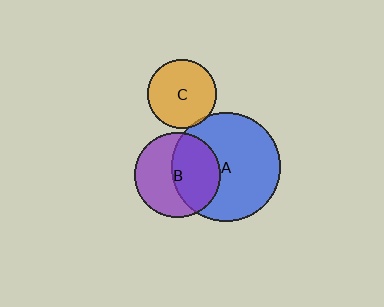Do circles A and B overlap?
Yes.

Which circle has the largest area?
Circle A (blue).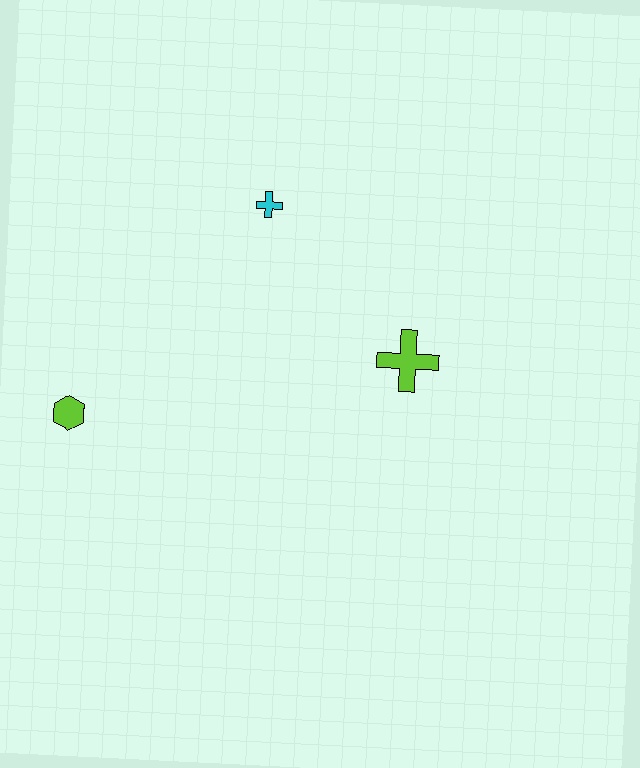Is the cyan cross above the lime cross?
Yes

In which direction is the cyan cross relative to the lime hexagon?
The cyan cross is above the lime hexagon.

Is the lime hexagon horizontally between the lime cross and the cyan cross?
No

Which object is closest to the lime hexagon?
The cyan cross is closest to the lime hexagon.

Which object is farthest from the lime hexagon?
The lime cross is farthest from the lime hexagon.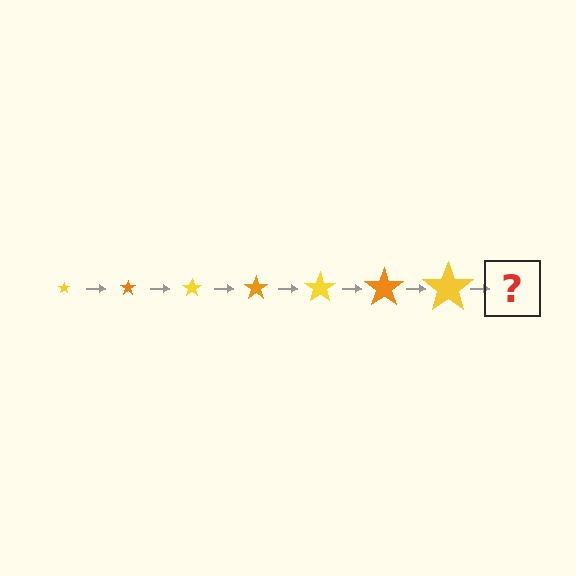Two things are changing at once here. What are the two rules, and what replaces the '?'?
The two rules are that the star grows larger each step and the color cycles through yellow and orange. The '?' should be an orange star, larger than the previous one.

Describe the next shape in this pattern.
It should be an orange star, larger than the previous one.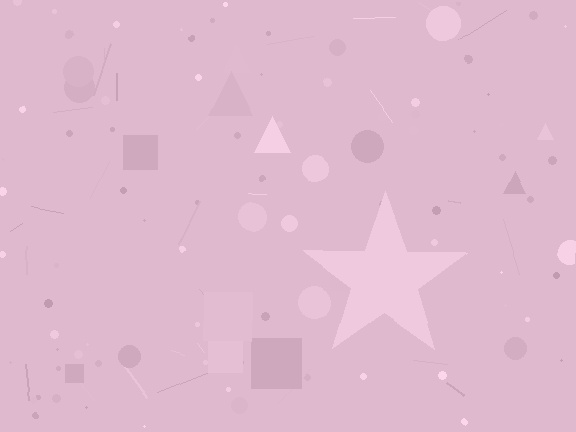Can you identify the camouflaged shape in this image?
The camouflaged shape is a star.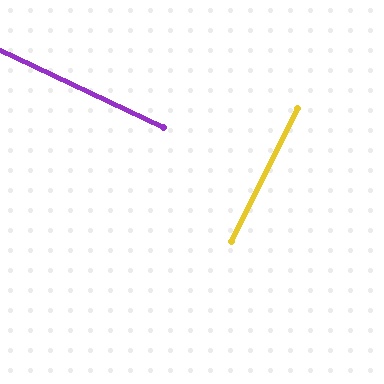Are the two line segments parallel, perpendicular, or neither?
Perpendicular — they meet at approximately 89°.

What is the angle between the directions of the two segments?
Approximately 89 degrees.